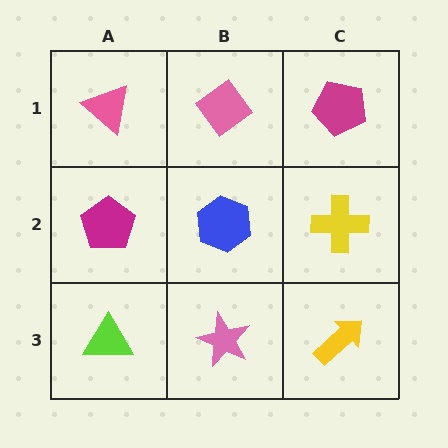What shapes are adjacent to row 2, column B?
A pink diamond (row 1, column B), a pink star (row 3, column B), a magenta pentagon (row 2, column A), a yellow cross (row 2, column C).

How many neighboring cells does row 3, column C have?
2.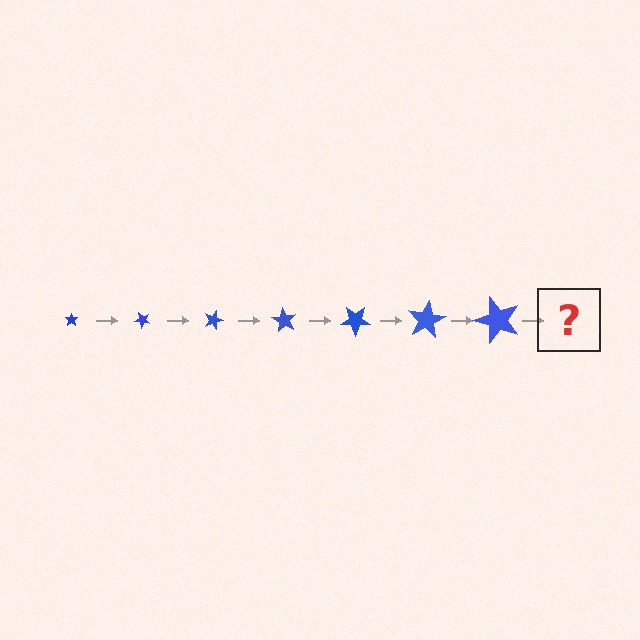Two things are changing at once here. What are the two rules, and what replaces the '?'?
The two rules are that the star grows larger each step and it rotates 45 degrees each step. The '?' should be a star, larger than the previous one and rotated 315 degrees from the start.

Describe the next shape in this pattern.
It should be a star, larger than the previous one and rotated 315 degrees from the start.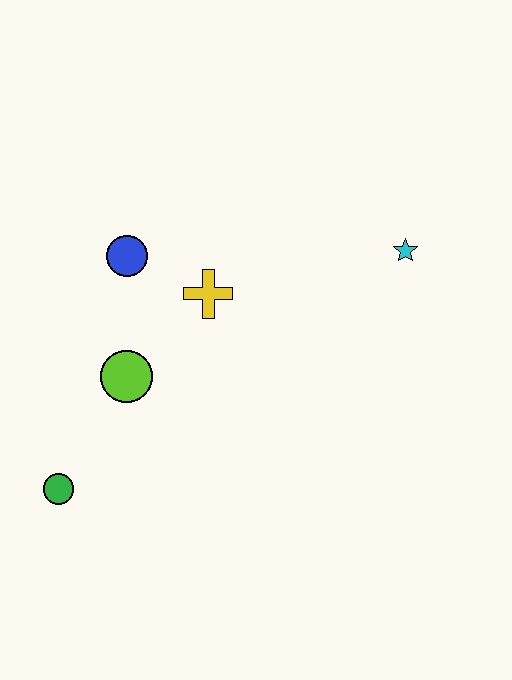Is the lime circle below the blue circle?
Yes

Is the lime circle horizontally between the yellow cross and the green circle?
Yes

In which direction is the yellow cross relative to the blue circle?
The yellow cross is to the right of the blue circle.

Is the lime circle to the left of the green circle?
No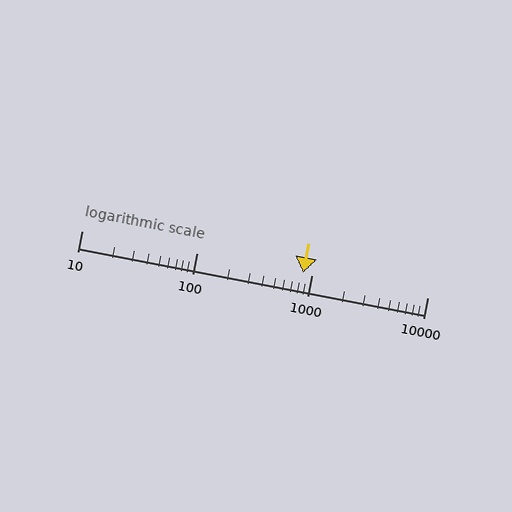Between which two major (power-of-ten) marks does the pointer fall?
The pointer is between 100 and 1000.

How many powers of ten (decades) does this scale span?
The scale spans 3 decades, from 10 to 10000.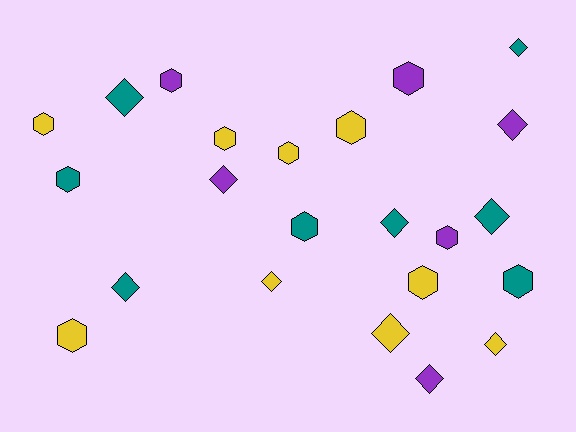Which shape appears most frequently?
Hexagon, with 12 objects.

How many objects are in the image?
There are 23 objects.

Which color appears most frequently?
Yellow, with 9 objects.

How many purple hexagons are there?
There are 3 purple hexagons.